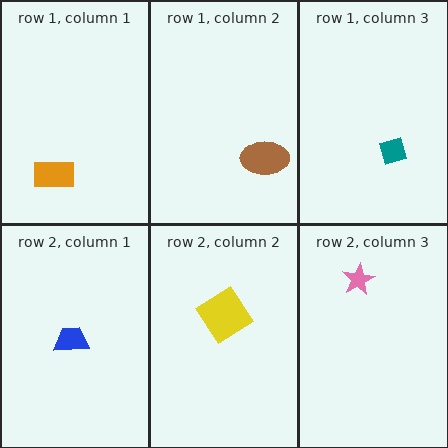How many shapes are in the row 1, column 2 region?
1.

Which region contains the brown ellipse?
The row 1, column 2 region.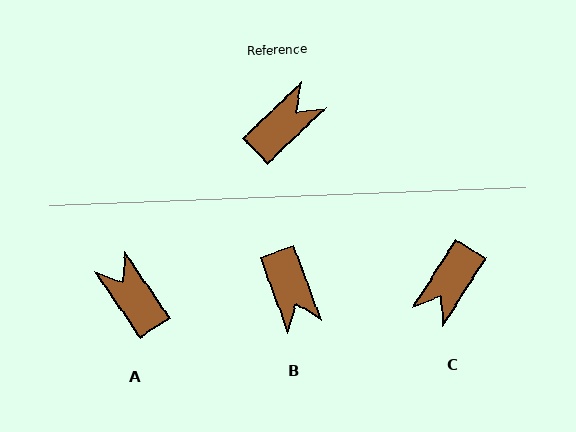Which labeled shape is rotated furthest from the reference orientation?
C, about 166 degrees away.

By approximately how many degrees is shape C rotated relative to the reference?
Approximately 166 degrees clockwise.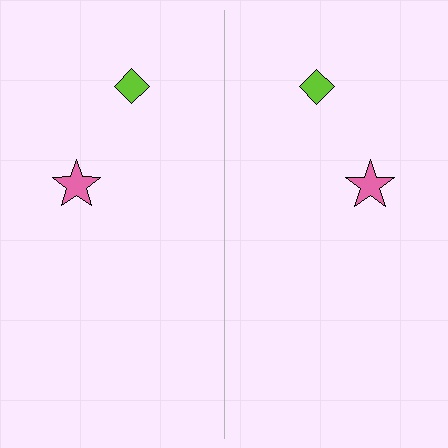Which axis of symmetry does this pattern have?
The pattern has a vertical axis of symmetry running through the center of the image.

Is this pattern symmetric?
Yes, this pattern has bilateral (reflection) symmetry.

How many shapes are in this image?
There are 4 shapes in this image.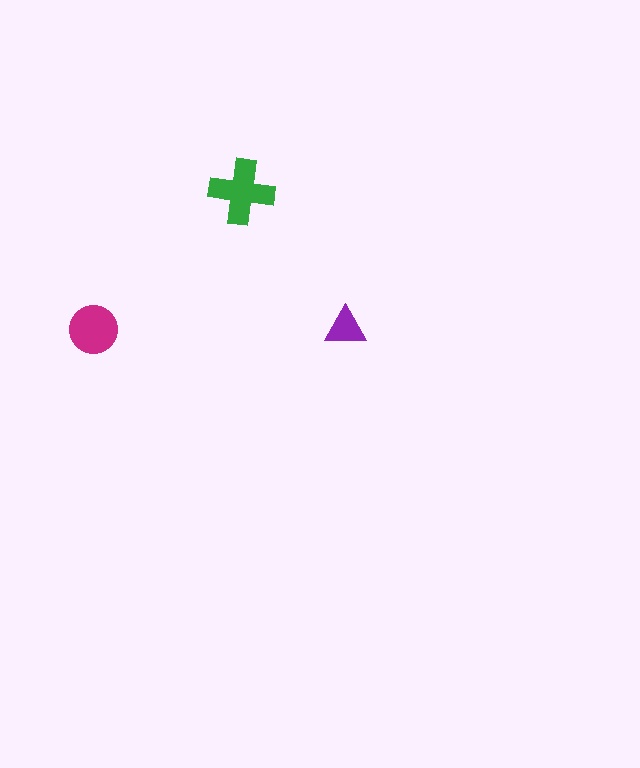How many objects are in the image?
There are 3 objects in the image.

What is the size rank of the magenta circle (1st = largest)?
2nd.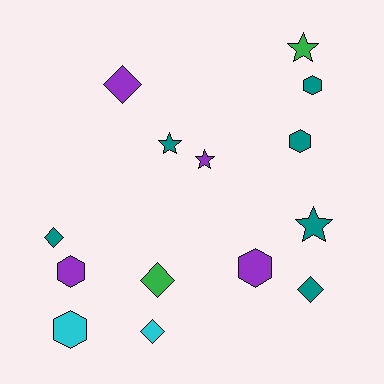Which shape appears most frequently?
Diamond, with 5 objects.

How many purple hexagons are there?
There are 2 purple hexagons.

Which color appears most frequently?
Teal, with 6 objects.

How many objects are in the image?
There are 14 objects.